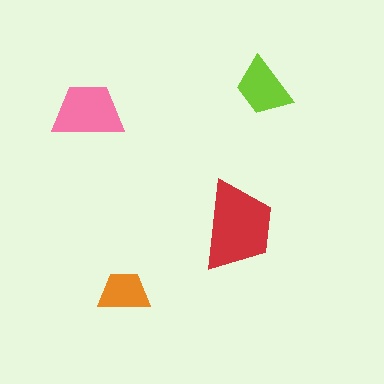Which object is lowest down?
The orange trapezoid is bottommost.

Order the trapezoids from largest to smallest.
the red one, the pink one, the lime one, the orange one.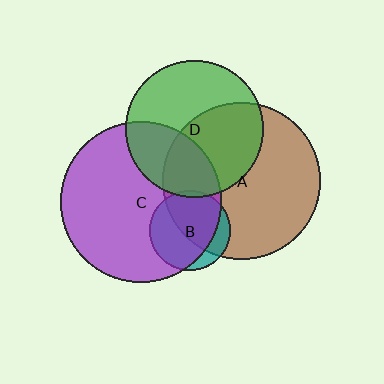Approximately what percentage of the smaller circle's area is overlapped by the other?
Approximately 25%.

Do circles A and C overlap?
Yes.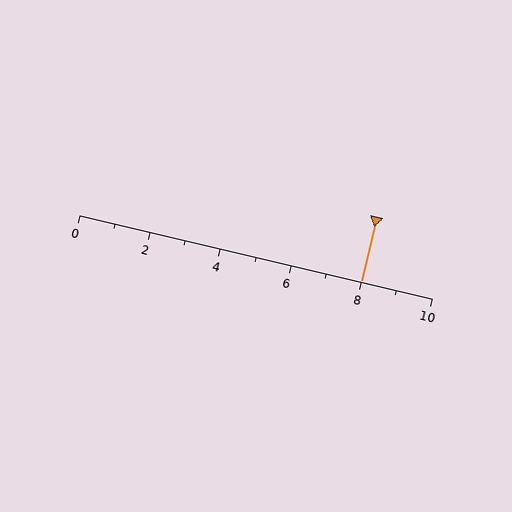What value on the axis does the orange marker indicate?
The marker indicates approximately 8.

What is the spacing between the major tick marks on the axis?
The major ticks are spaced 2 apart.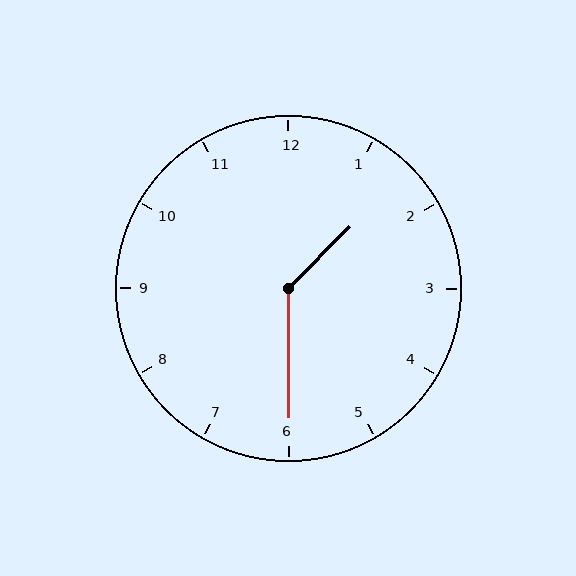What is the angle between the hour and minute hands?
Approximately 135 degrees.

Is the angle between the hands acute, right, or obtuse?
It is obtuse.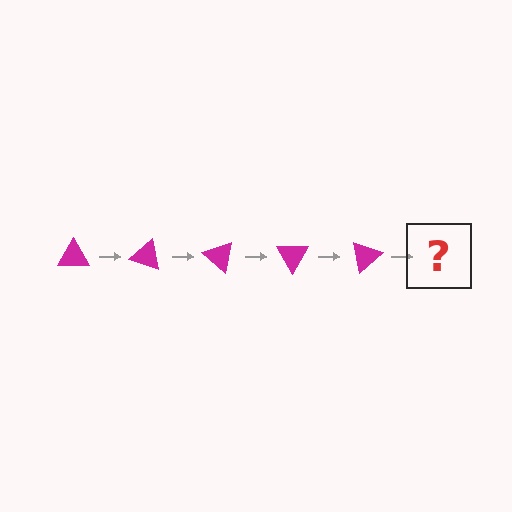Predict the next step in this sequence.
The next step is a magenta triangle rotated 100 degrees.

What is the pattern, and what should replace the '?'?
The pattern is that the triangle rotates 20 degrees each step. The '?' should be a magenta triangle rotated 100 degrees.